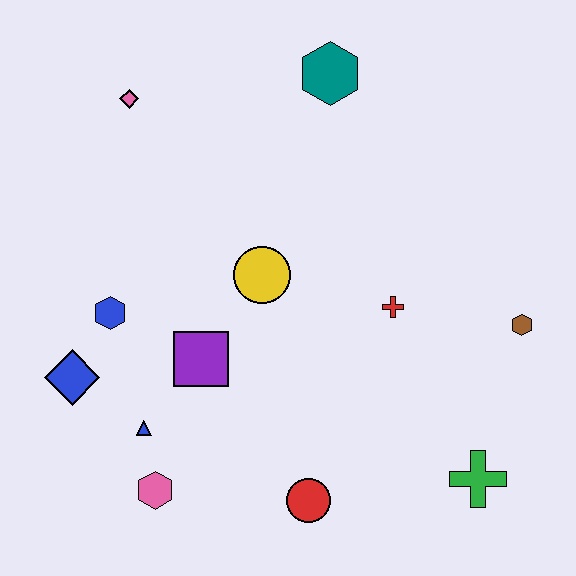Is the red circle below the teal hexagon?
Yes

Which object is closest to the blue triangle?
The pink hexagon is closest to the blue triangle.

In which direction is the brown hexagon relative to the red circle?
The brown hexagon is to the right of the red circle.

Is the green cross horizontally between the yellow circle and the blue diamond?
No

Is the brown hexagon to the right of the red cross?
Yes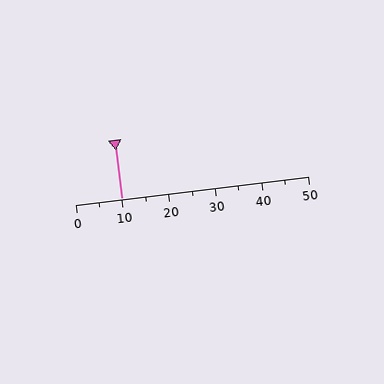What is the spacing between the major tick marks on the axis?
The major ticks are spaced 10 apart.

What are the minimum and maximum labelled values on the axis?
The axis runs from 0 to 50.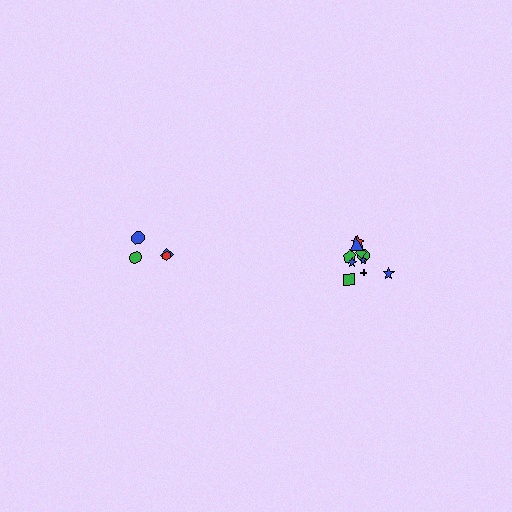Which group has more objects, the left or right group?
The right group.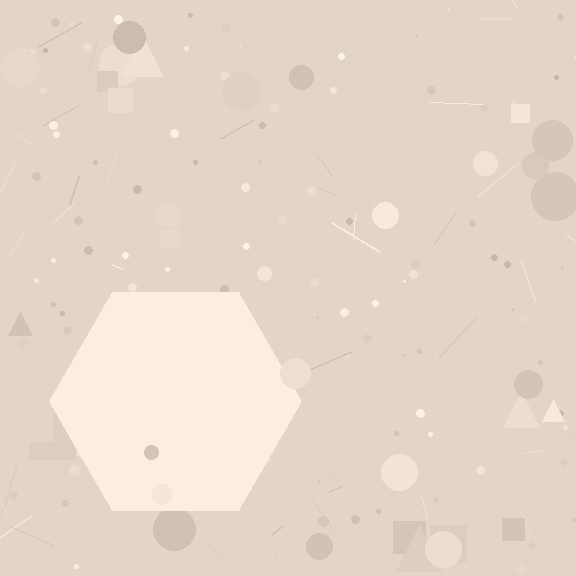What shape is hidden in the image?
A hexagon is hidden in the image.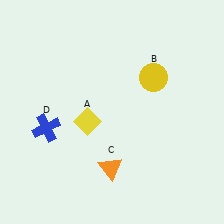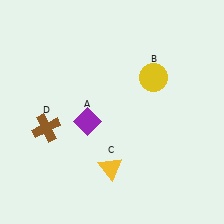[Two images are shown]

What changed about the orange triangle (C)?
In Image 1, C is orange. In Image 2, it changed to yellow.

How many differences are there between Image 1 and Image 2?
There are 3 differences between the two images.